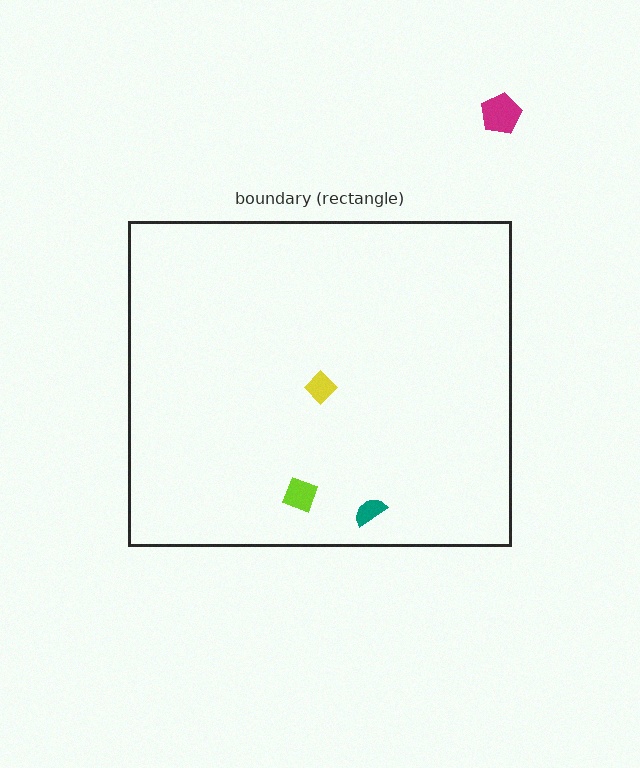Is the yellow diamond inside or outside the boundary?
Inside.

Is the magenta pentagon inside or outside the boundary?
Outside.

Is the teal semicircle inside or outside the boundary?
Inside.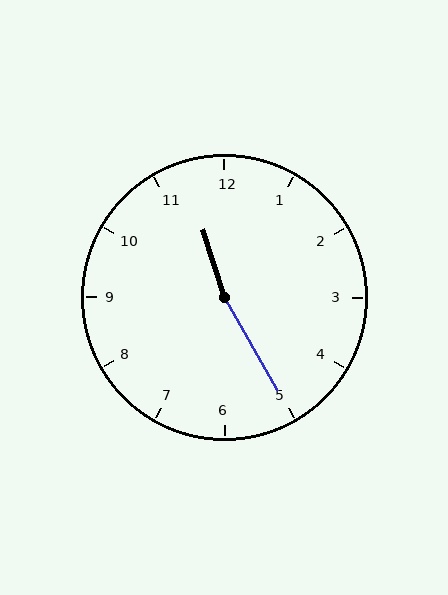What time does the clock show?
11:25.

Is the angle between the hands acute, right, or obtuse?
It is obtuse.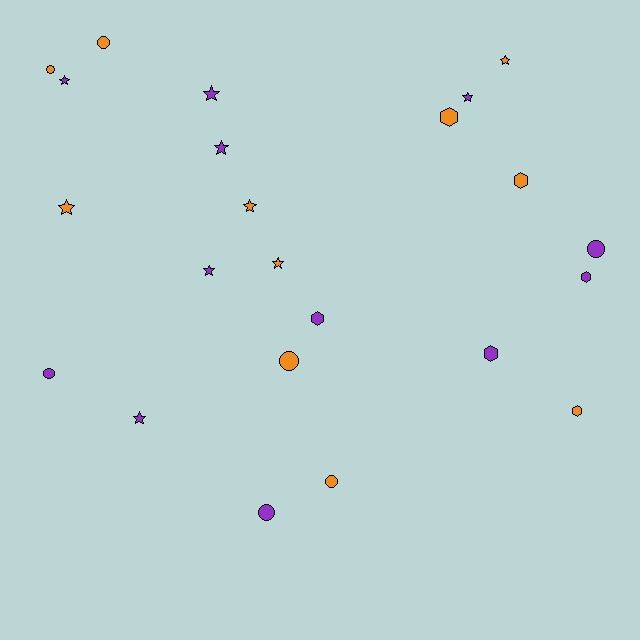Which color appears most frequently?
Purple, with 12 objects.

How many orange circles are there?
There are 4 orange circles.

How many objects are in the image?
There are 23 objects.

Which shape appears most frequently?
Star, with 10 objects.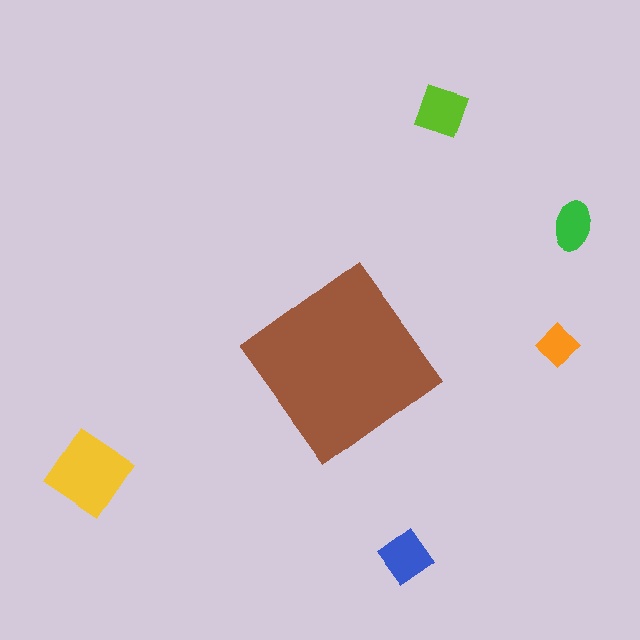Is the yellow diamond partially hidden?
No, the yellow diamond is fully visible.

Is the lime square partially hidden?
No, the lime square is fully visible.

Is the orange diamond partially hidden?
No, the orange diamond is fully visible.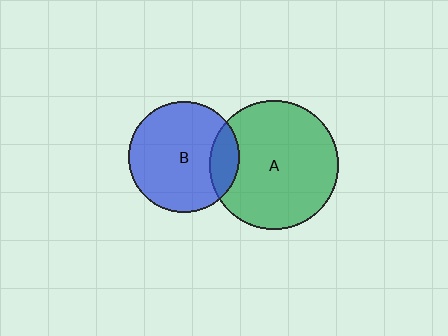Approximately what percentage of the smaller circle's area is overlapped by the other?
Approximately 15%.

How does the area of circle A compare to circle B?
Approximately 1.4 times.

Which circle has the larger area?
Circle A (green).